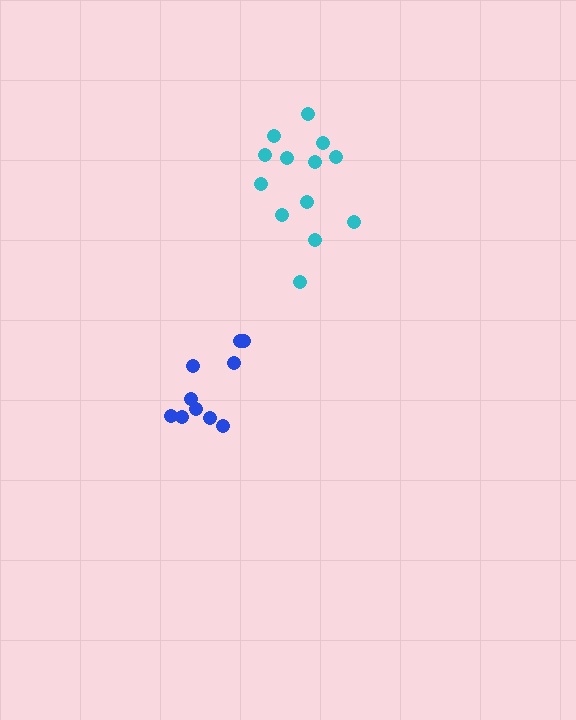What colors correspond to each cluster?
The clusters are colored: cyan, blue.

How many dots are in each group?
Group 1: 13 dots, Group 2: 10 dots (23 total).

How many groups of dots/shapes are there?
There are 2 groups.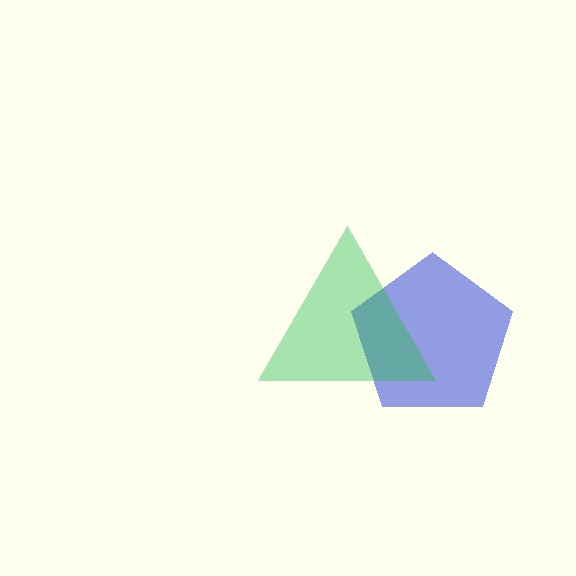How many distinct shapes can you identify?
There are 2 distinct shapes: a blue pentagon, a green triangle.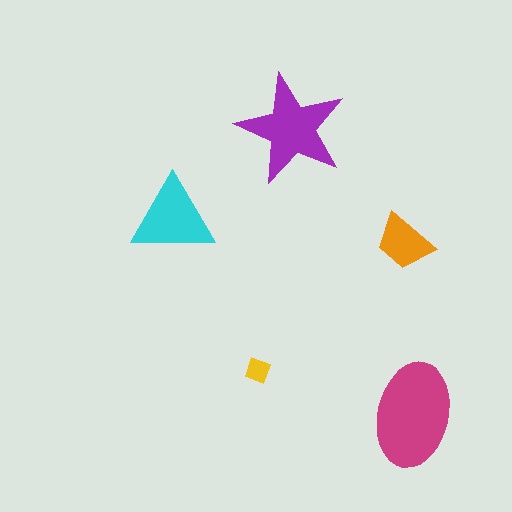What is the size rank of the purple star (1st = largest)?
2nd.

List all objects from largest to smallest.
The magenta ellipse, the purple star, the cyan triangle, the orange trapezoid, the yellow diamond.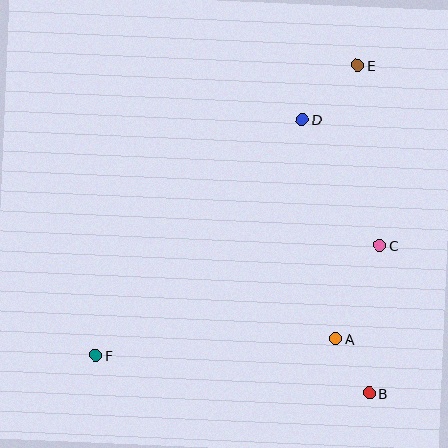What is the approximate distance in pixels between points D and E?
The distance between D and E is approximately 78 pixels.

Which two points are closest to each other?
Points A and B are closest to each other.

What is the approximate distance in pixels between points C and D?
The distance between C and D is approximately 148 pixels.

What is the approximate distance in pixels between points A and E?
The distance between A and E is approximately 274 pixels.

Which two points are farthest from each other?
Points E and F are farthest from each other.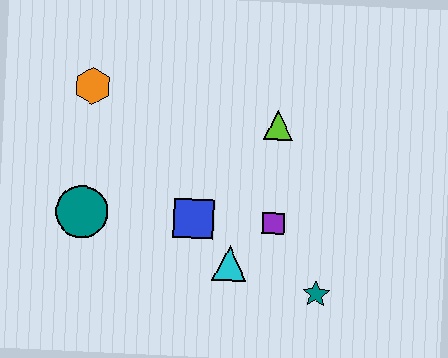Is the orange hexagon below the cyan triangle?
No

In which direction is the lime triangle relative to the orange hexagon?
The lime triangle is to the right of the orange hexagon.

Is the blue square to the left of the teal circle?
No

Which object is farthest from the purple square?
The orange hexagon is farthest from the purple square.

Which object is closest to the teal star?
The purple square is closest to the teal star.